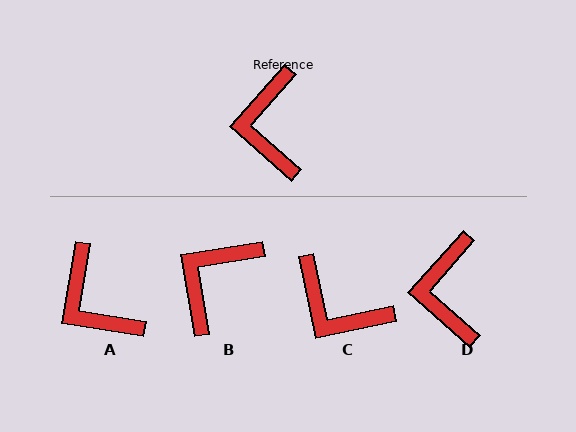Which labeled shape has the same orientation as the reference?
D.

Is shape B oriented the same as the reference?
No, it is off by about 39 degrees.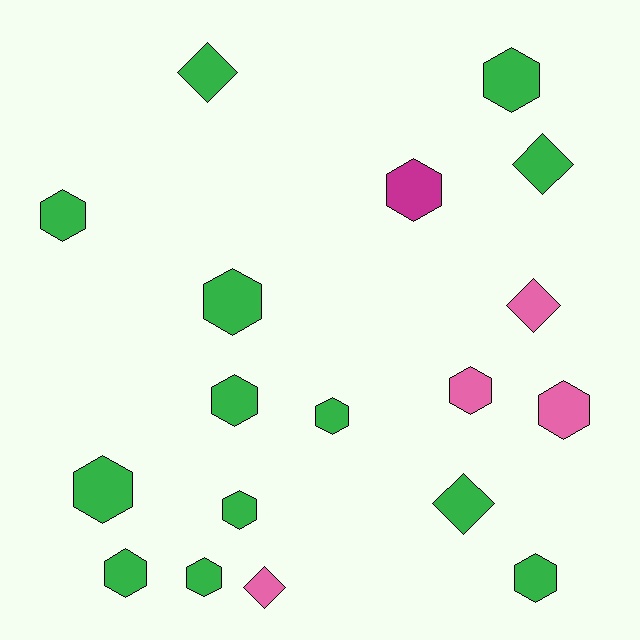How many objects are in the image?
There are 18 objects.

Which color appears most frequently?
Green, with 13 objects.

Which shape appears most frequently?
Hexagon, with 13 objects.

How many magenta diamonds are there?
There are no magenta diamonds.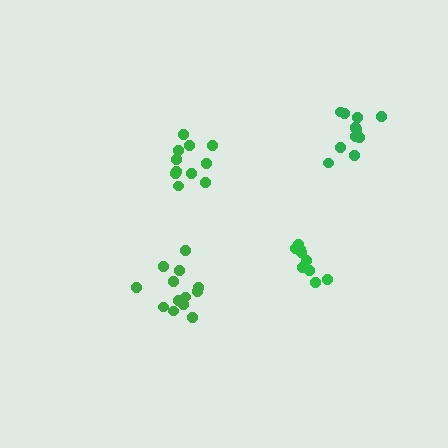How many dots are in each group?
Group 1: 9 dots, Group 2: 11 dots, Group 3: 11 dots, Group 4: 13 dots (44 total).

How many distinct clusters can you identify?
There are 4 distinct clusters.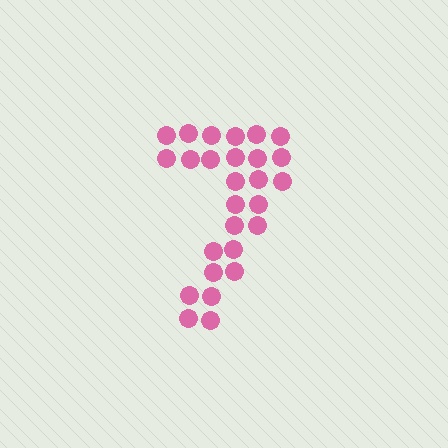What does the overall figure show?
The overall figure shows the digit 7.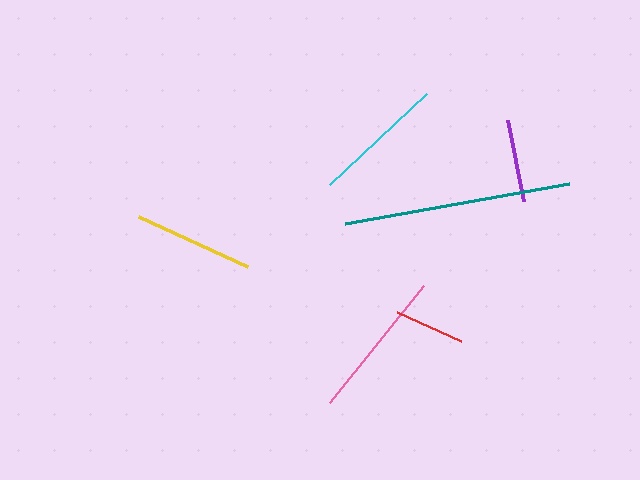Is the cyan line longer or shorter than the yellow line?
The cyan line is longer than the yellow line.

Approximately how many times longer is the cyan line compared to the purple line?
The cyan line is approximately 1.6 times the length of the purple line.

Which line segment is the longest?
The teal line is the longest at approximately 227 pixels.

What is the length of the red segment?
The red segment is approximately 70 pixels long.